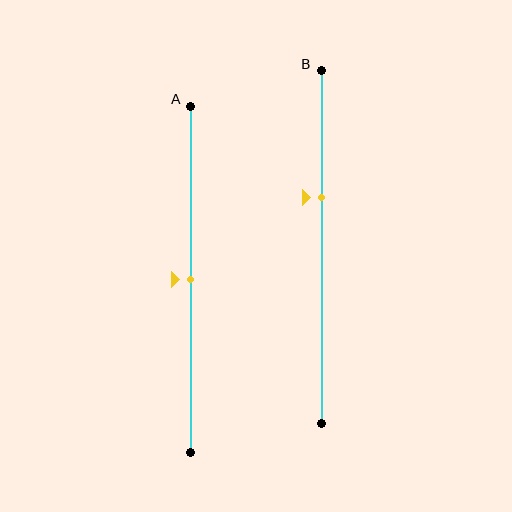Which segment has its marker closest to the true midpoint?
Segment A has its marker closest to the true midpoint.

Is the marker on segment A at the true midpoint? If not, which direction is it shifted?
Yes, the marker on segment A is at the true midpoint.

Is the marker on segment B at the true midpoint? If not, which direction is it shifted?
No, the marker on segment B is shifted upward by about 14% of the segment length.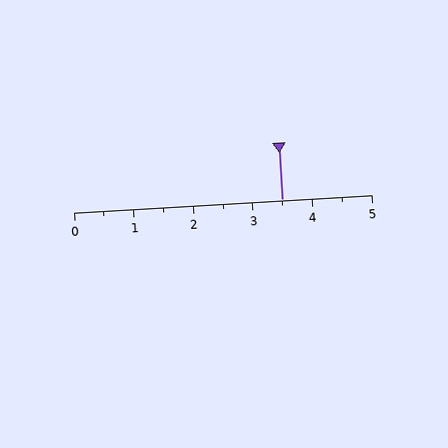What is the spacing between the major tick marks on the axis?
The major ticks are spaced 1 apart.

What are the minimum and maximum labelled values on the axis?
The axis runs from 0 to 5.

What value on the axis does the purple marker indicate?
The marker indicates approximately 3.5.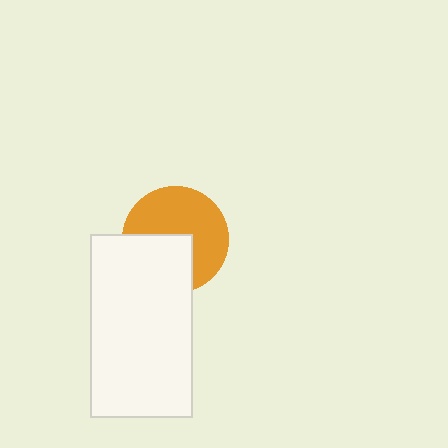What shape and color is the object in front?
The object in front is a white rectangle.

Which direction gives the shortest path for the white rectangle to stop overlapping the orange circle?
Moving toward the lower-left gives the shortest separation.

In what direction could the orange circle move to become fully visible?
The orange circle could move toward the upper-right. That would shift it out from behind the white rectangle entirely.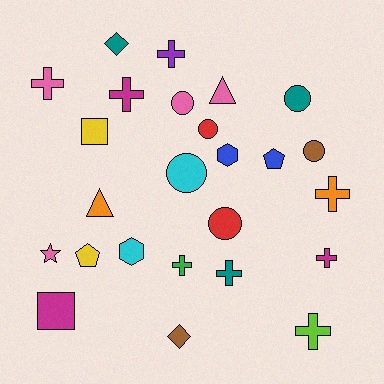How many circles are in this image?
There are 6 circles.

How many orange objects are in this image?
There are 2 orange objects.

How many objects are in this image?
There are 25 objects.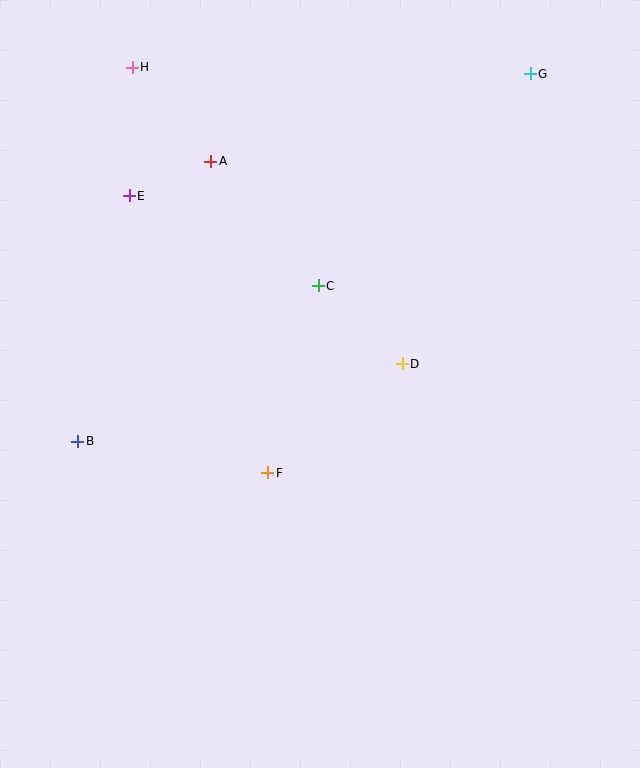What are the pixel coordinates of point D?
Point D is at (402, 364).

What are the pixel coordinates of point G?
Point G is at (530, 74).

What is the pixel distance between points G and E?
The distance between G and E is 419 pixels.